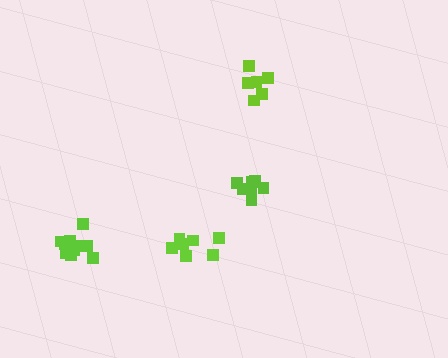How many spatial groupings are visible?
There are 4 spatial groupings.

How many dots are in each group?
Group 1: 7 dots, Group 2: 12 dots, Group 3: 6 dots, Group 4: 7 dots (32 total).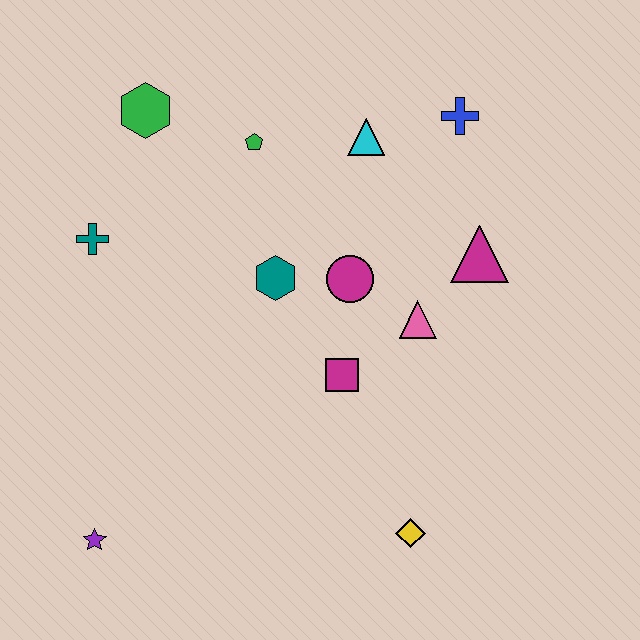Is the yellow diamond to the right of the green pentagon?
Yes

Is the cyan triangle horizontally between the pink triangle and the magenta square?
Yes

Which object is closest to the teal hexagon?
The magenta circle is closest to the teal hexagon.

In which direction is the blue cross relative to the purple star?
The blue cross is above the purple star.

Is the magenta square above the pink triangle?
No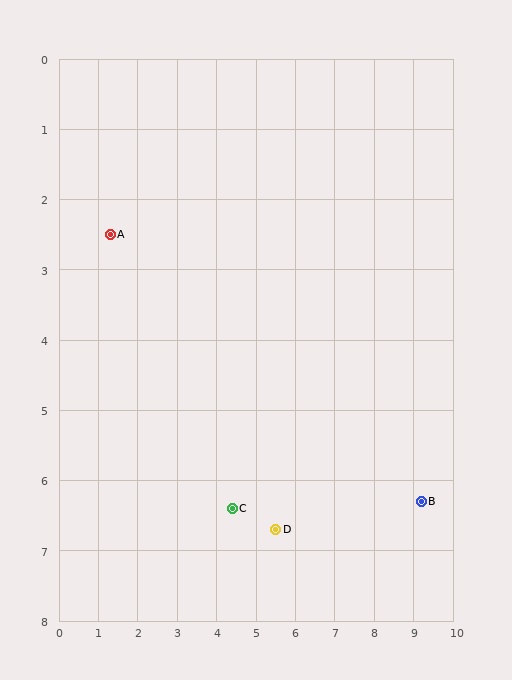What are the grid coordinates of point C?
Point C is at approximately (4.4, 6.4).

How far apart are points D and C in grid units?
Points D and C are about 1.1 grid units apart.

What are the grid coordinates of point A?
Point A is at approximately (1.3, 2.5).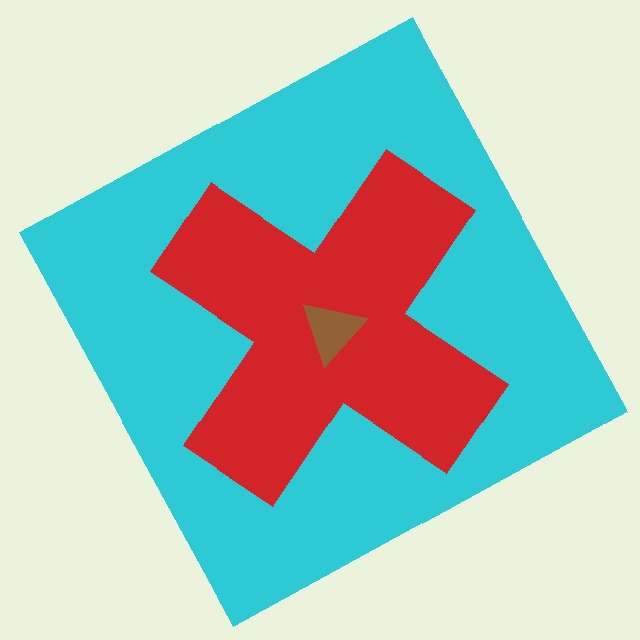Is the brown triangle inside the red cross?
Yes.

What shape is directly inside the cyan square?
The red cross.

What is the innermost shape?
The brown triangle.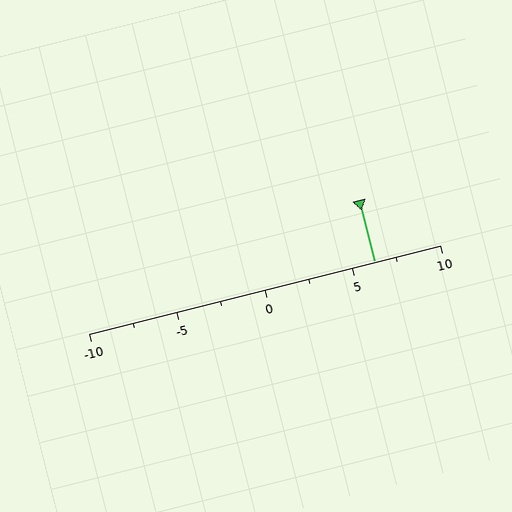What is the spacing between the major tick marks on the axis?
The major ticks are spaced 5 apart.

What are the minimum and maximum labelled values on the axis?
The axis runs from -10 to 10.